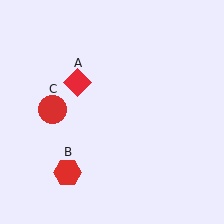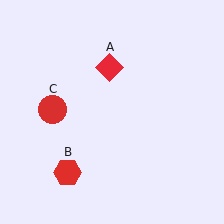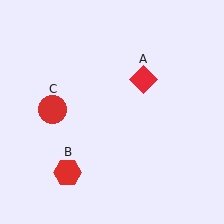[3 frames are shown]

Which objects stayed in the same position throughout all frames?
Red hexagon (object B) and red circle (object C) remained stationary.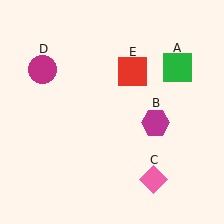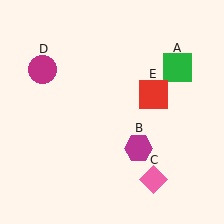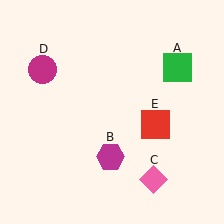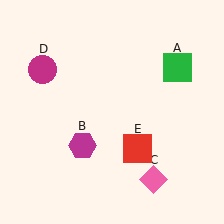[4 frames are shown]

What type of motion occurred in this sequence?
The magenta hexagon (object B), red square (object E) rotated clockwise around the center of the scene.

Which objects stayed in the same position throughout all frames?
Green square (object A) and pink diamond (object C) and magenta circle (object D) remained stationary.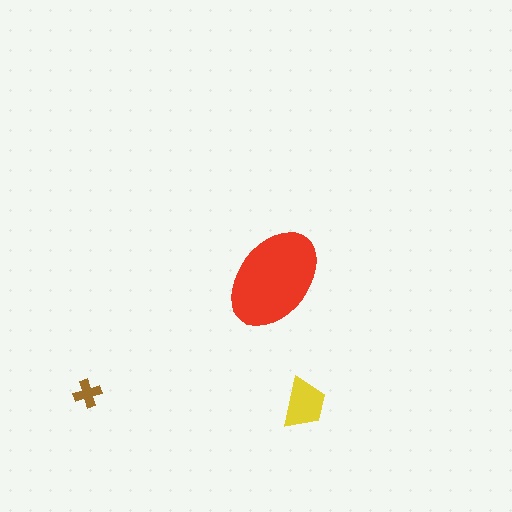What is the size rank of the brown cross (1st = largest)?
3rd.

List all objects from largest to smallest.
The red ellipse, the yellow trapezoid, the brown cross.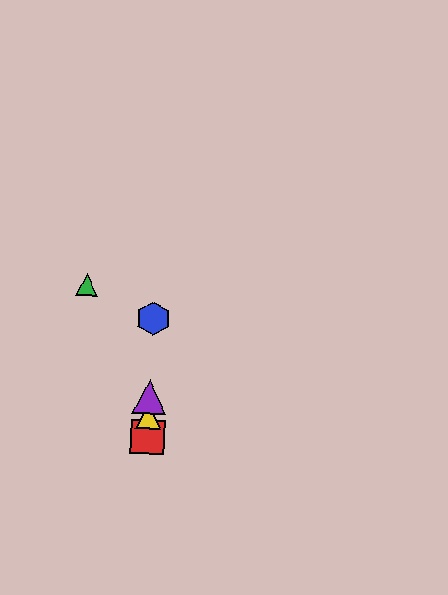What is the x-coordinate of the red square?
The red square is at x≈148.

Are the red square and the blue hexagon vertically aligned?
Yes, both are at x≈148.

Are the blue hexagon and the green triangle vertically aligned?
No, the blue hexagon is at x≈153 and the green triangle is at x≈87.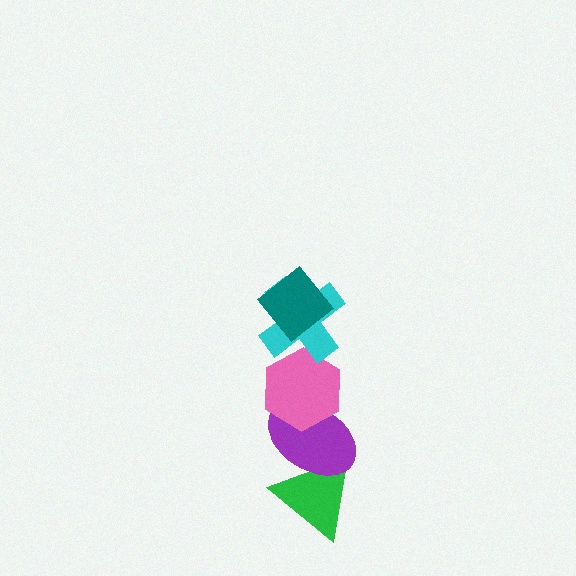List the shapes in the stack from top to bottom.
From top to bottom: the teal diamond, the cyan cross, the pink hexagon, the purple ellipse, the green triangle.